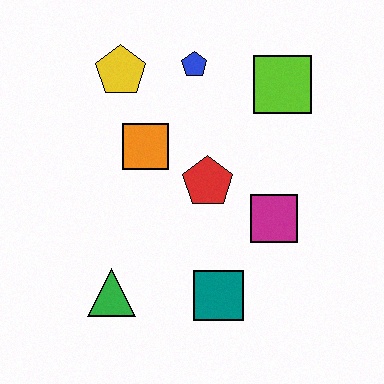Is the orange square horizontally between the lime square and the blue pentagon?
No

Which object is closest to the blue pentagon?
The yellow pentagon is closest to the blue pentagon.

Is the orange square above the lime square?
No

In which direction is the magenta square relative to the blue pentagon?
The magenta square is below the blue pentagon.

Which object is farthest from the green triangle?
The lime square is farthest from the green triangle.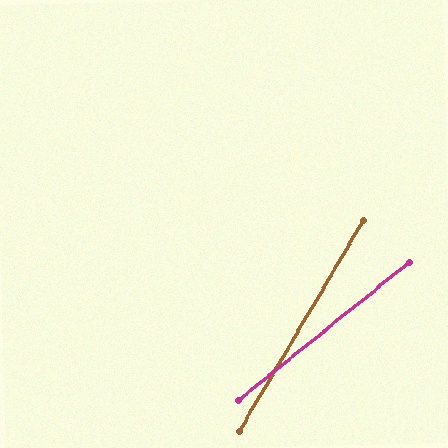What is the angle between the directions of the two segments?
Approximately 21 degrees.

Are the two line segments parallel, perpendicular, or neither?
Neither parallel nor perpendicular — they differ by about 21°.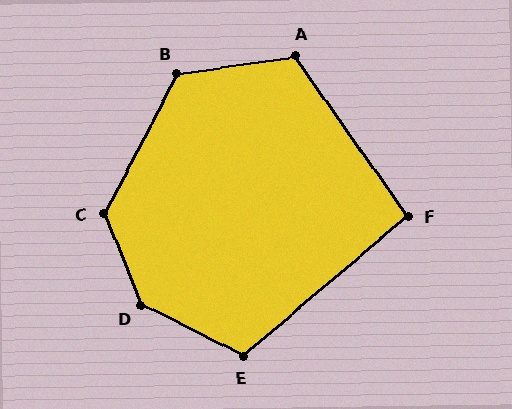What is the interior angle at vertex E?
Approximately 113 degrees (obtuse).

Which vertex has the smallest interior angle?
F, at approximately 95 degrees.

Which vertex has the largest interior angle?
D, at approximately 139 degrees.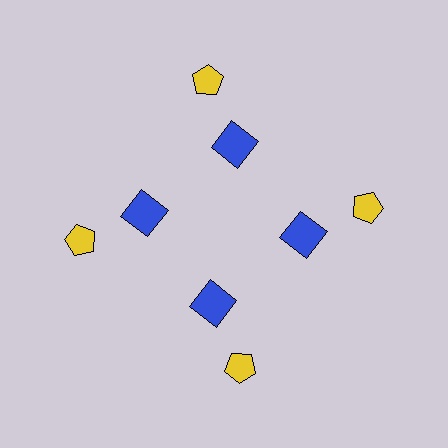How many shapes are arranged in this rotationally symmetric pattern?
There are 8 shapes, arranged in 4 groups of 2.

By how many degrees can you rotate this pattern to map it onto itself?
The pattern maps onto itself every 90 degrees of rotation.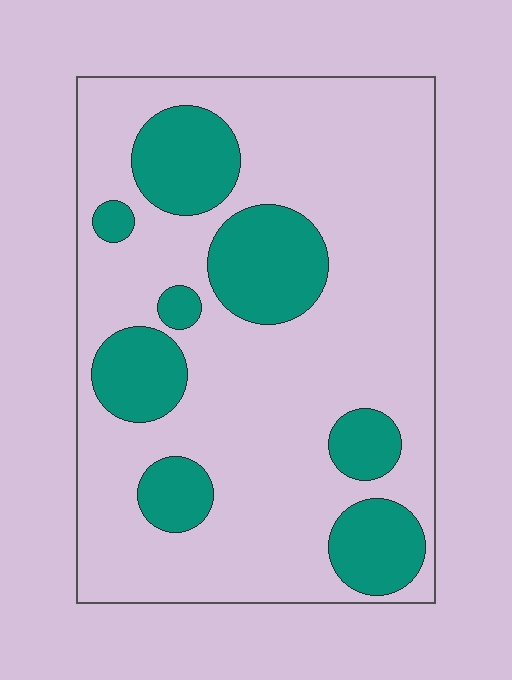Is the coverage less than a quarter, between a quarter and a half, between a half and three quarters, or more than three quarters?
Between a quarter and a half.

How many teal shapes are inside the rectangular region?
8.